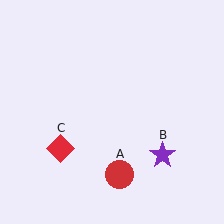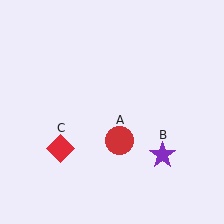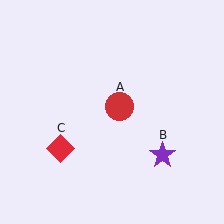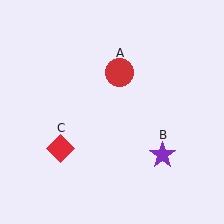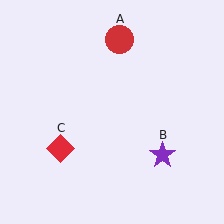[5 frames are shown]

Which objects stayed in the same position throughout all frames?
Purple star (object B) and red diamond (object C) remained stationary.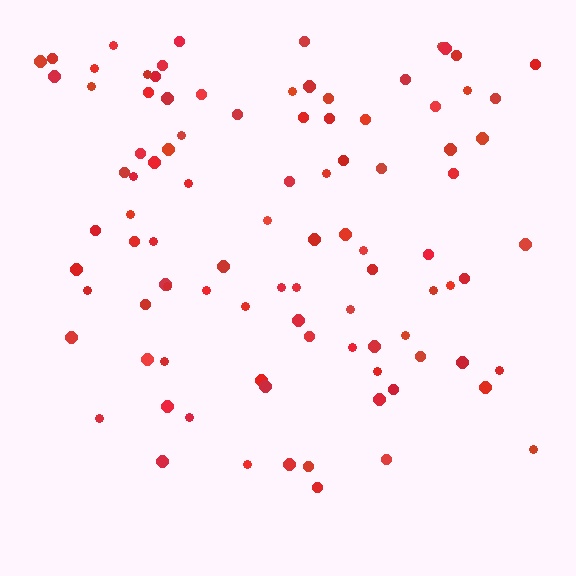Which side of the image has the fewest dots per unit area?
The bottom.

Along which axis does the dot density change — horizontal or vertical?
Vertical.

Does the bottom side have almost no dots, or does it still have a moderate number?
Still a moderate number, just noticeably fewer than the top.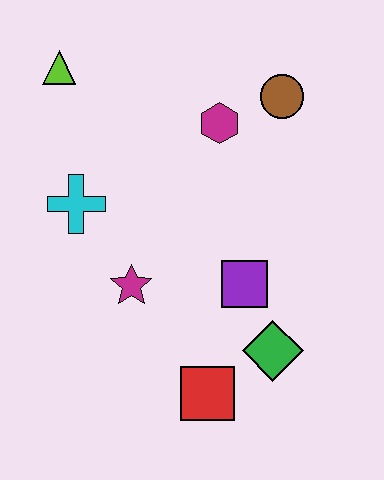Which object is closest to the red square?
The green diamond is closest to the red square.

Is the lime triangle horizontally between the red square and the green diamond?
No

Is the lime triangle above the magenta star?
Yes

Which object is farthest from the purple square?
The lime triangle is farthest from the purple square.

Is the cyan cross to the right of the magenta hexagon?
No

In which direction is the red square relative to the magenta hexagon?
The red square is below the magenta hexagon.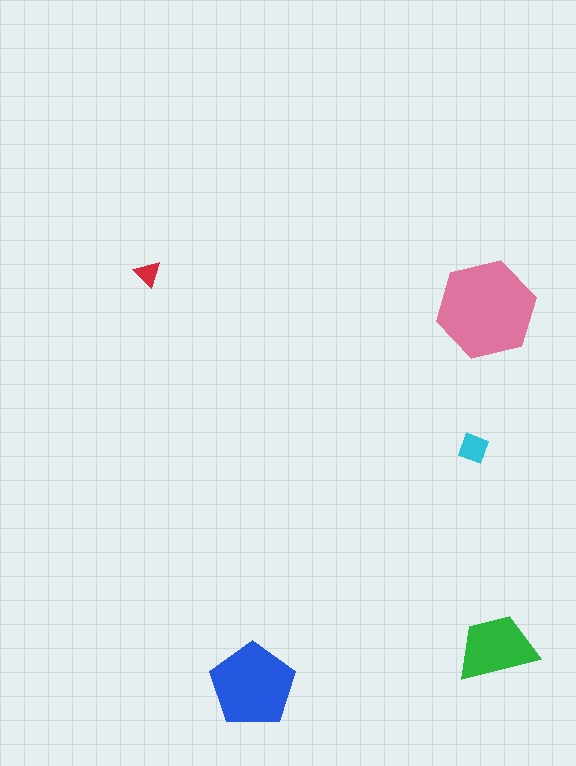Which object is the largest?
The pink hexagon.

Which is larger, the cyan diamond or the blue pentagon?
The blue pentagon.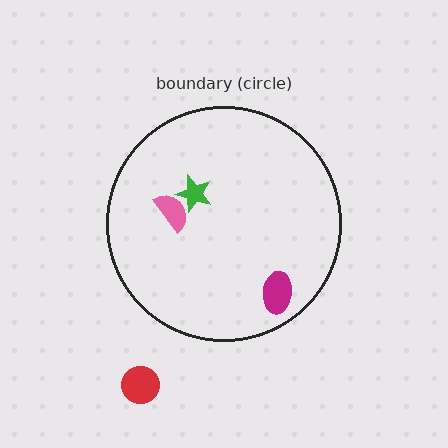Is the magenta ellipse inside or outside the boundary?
Inside.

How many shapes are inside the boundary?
3 inside, 1 outside.